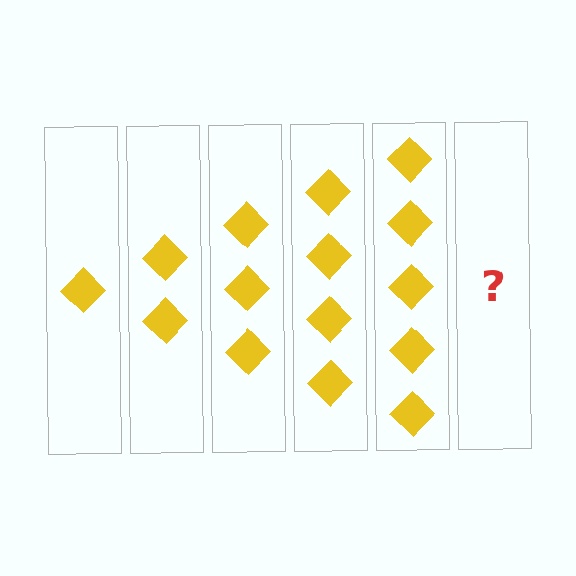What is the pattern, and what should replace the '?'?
The pattern is that each step adds one more diamond. The '?' should be 6 diamonds.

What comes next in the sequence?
The next element should be 6 diamonds.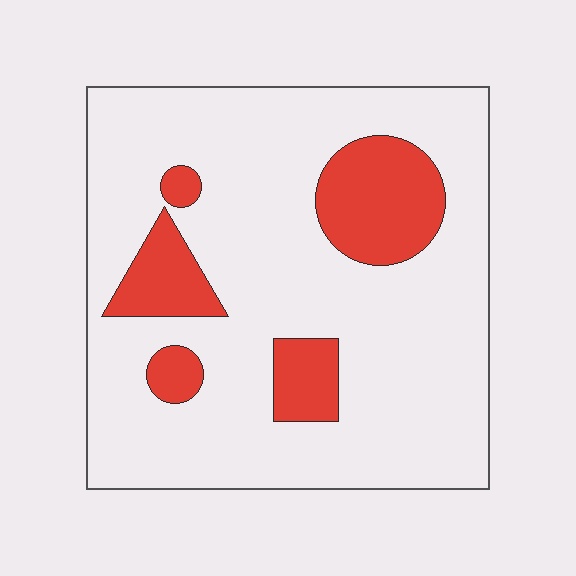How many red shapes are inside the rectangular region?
5.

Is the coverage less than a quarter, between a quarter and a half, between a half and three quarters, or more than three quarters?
Less than a quarter.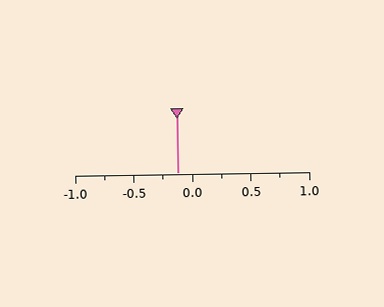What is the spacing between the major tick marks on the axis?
The major ticks are spaced 0.5 apart.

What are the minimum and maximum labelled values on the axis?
The axis runs from -1.0 to 1.0.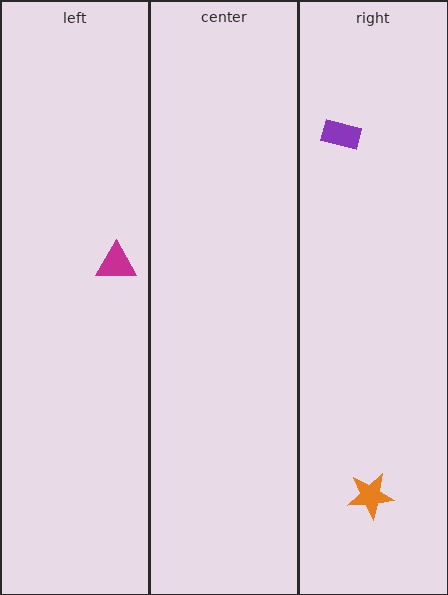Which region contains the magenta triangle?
The left region.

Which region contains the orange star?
The right region.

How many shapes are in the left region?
1.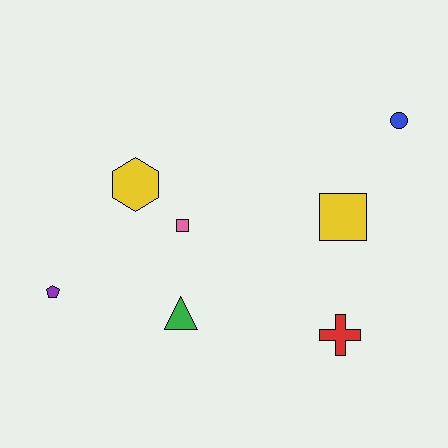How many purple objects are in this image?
There is 1 purple object.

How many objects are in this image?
There are 7 objects.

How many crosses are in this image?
There is 1 cross.